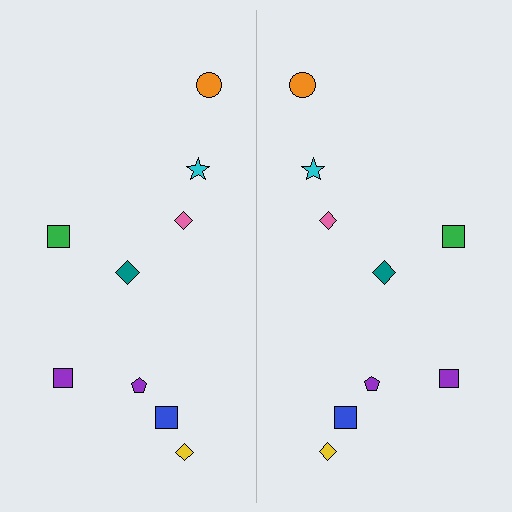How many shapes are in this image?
There are 18 shapes in this image.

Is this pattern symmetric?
Yes, this pattern has bilateral (reflection) symmetry.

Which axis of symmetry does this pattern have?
The pattern has a vertical axis of symmetry running through the center of the image.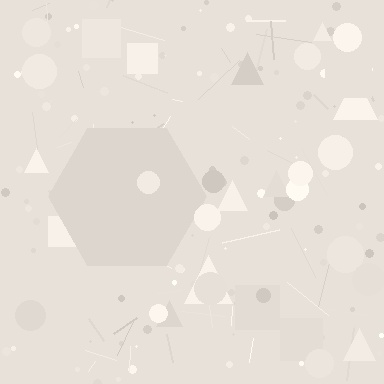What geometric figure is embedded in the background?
A hexagon is embedded in the background.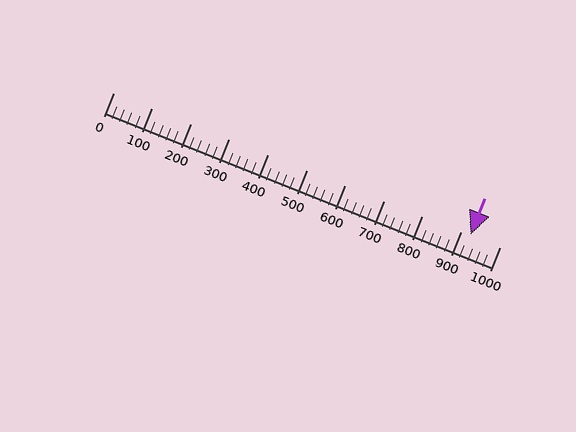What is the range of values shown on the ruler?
The ruler shows values from 0 to 1000.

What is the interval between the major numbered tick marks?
The major tick marks are spaced 100 units apart.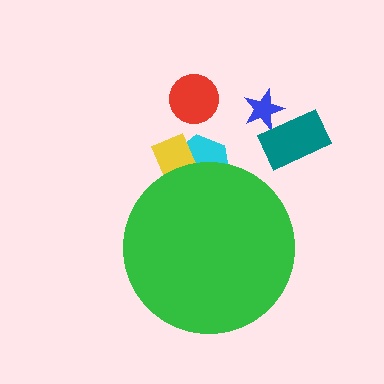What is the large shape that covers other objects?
A green circle.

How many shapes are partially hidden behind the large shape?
2 shapes are partially hidden.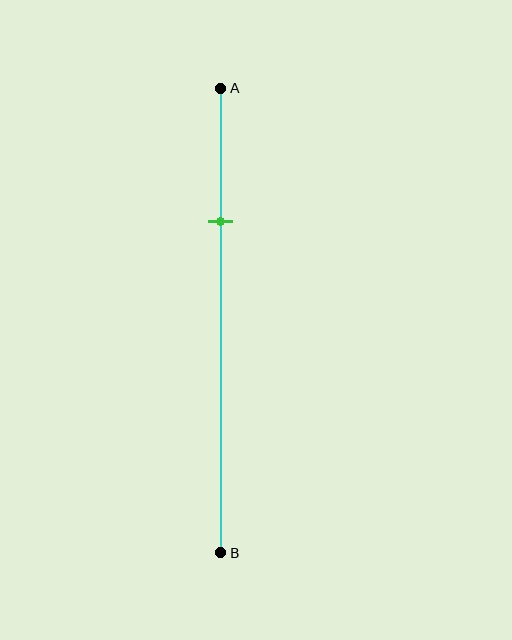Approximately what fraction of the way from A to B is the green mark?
The green mark is approximately 30% of the way from A to B.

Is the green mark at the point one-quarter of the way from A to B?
No, the mark is at about 30% from A, not at the 25% one-quarter point.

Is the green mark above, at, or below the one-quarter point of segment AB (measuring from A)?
The green mark is below the one-quarter point of segment AB.